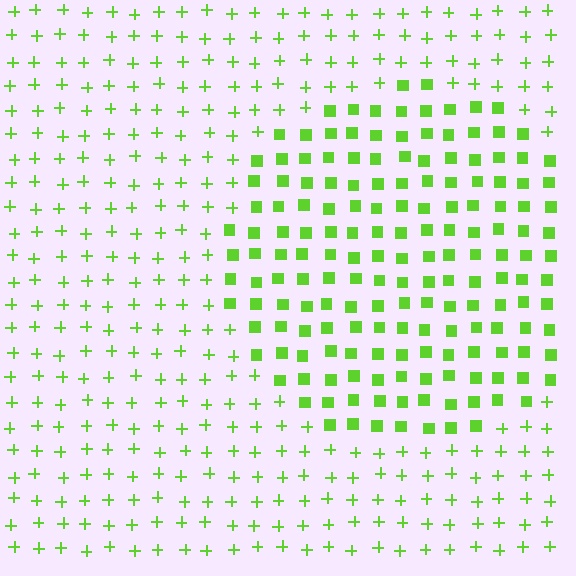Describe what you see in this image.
The image is filled with small lime elements arranged in a uniform grid. A circle-shaped region contains squares, while the surrounding area contains plus signs. The boundary is defined purely by the change in element shape.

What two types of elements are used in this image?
The image uses squares inside the circle region and plus signs outside it.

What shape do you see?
I see a circle.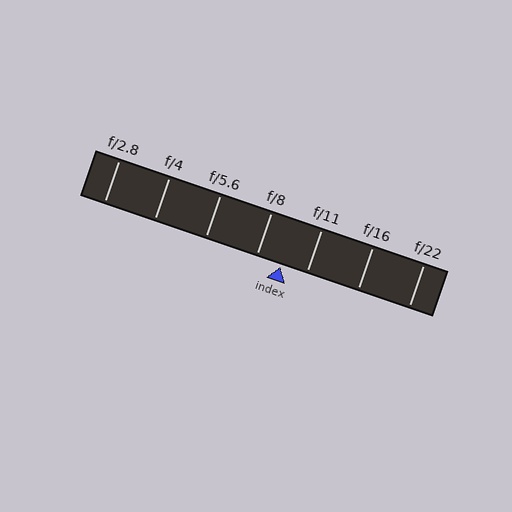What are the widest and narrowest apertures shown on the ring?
The widest aperture shown is f/2.8 and the narrowest is f/22.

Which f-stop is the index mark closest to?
The index mark is closest to f/11.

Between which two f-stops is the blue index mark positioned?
The index mark is between f/8 and f/11.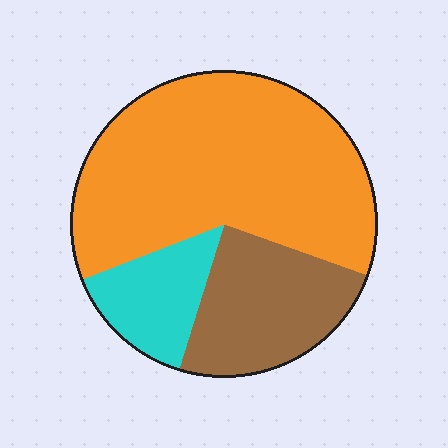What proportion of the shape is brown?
Brown covers about 25% of the shape.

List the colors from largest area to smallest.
From largest to smallest: orange, brown, cyan.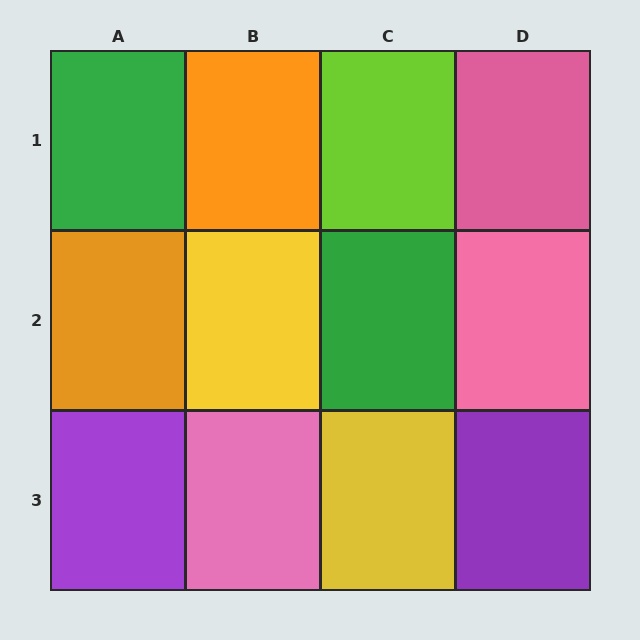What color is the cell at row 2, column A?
Orange.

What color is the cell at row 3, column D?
Purple.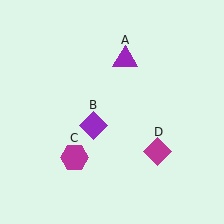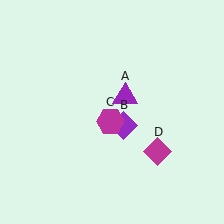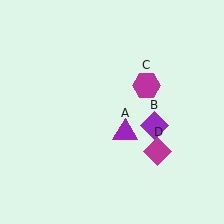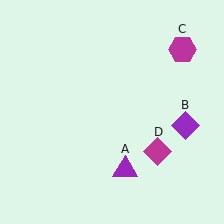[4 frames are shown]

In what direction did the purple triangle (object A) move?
The purple triangle (object A) moved down.